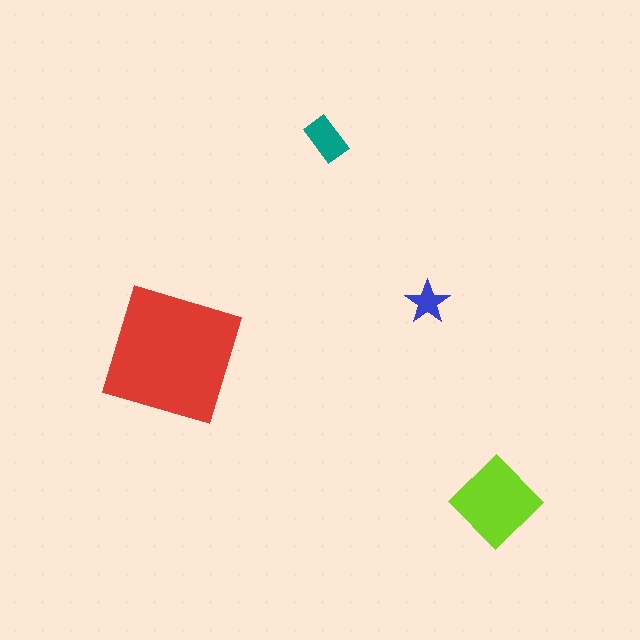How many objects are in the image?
There are 4 objects in the image.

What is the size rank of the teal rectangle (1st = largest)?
3rd.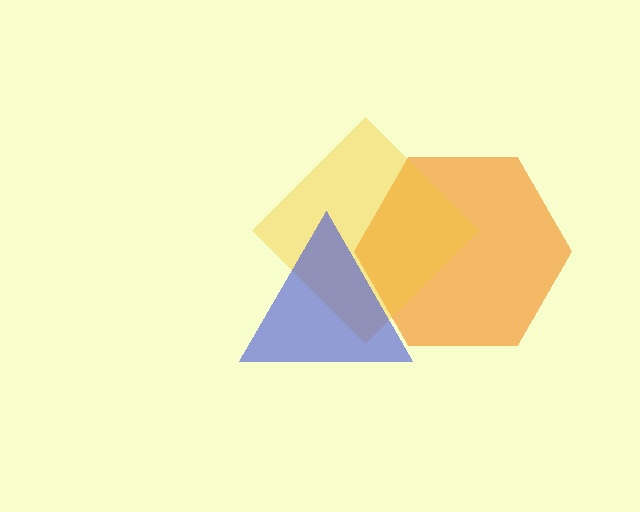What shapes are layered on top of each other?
The layered shapes are: an orange hexagon, a yellow diamond, a blue triangle.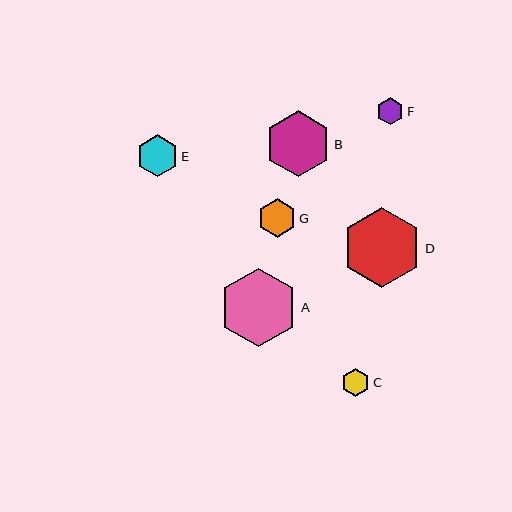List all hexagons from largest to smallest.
From largest to smallest: D, A, B, E, G, C, F.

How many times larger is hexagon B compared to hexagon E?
Hexagon B is approximately 1.6 times the size of hexagon E.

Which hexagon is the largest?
Hexagon D is the largest with a size of approximately 80 pixels.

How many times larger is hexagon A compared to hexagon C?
Hexagon A is approximately 2.8 times the size of hexagon C.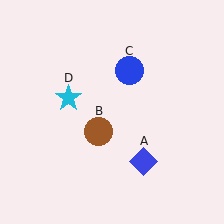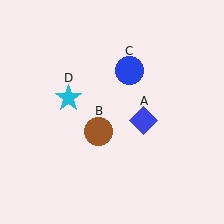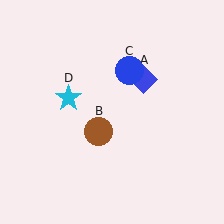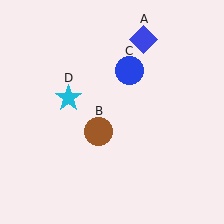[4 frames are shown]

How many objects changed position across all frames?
1 object changed position: blue diamond (object A).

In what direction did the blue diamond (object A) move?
The blue diamond (object A) moved up.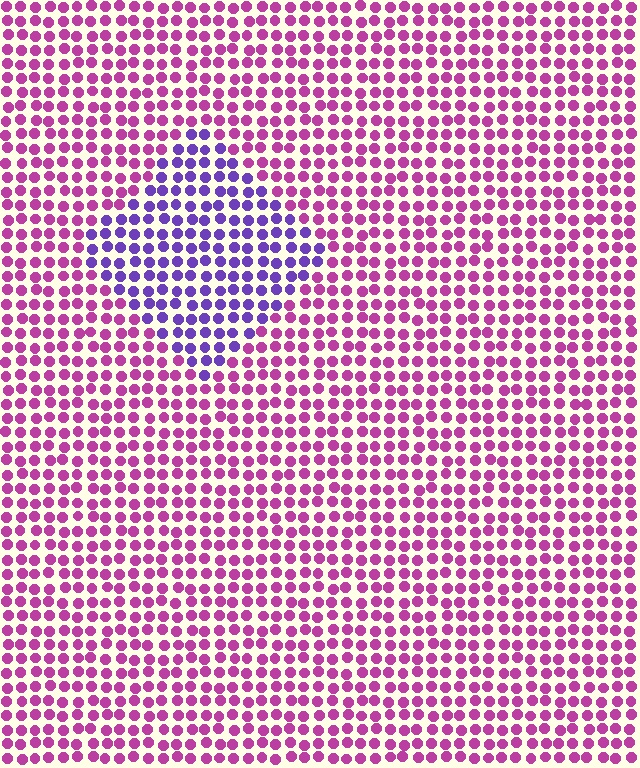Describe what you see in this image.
The image is filled with small magenta elements in a uniform arrangement. A diamond-shaped region is visible where the elements are tinted to a slightly different hue, forming a subtle color boundary.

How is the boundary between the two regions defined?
The boundary is defined purely by a slight shift in hue (about 49 degrees). Spacing, size, and orientation are identical on both sides.